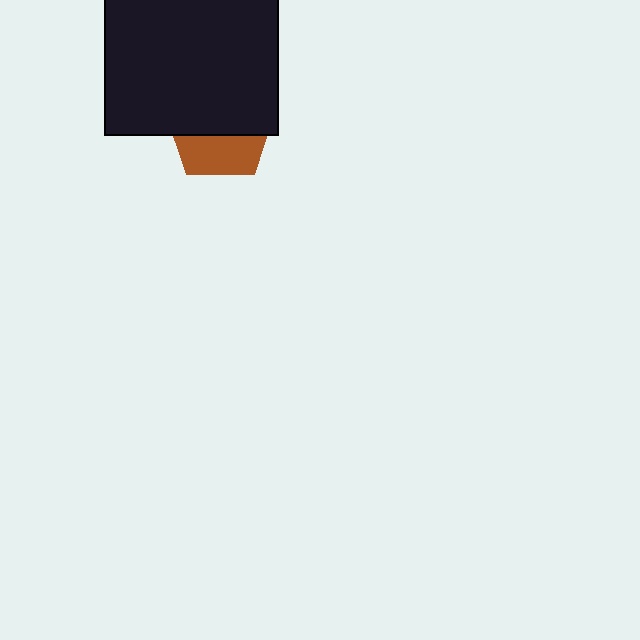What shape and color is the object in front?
The object in front is a black square.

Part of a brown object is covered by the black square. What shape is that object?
It is a pentagon.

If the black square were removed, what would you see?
You would see the complete brown pentagon.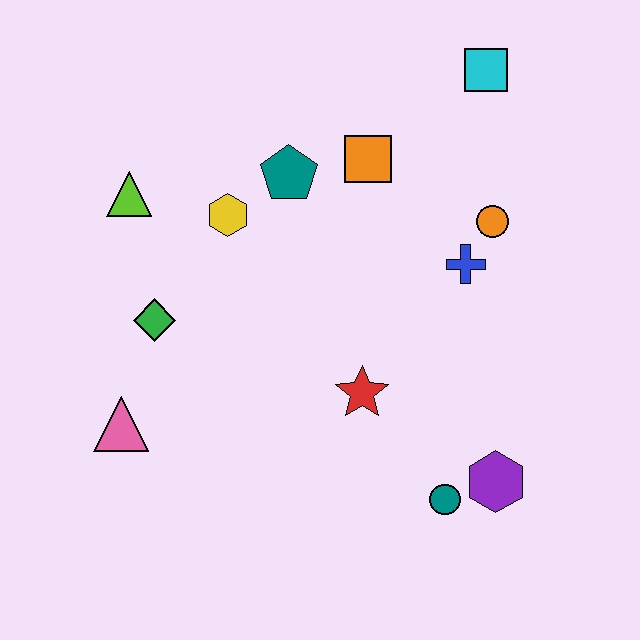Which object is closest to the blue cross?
The orange circle is closest to the blue cross.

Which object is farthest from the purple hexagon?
The lime triangle is farthest from the purple hexagon.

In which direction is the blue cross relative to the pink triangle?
The blue cross is to the right of the pink triangle.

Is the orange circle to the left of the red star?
No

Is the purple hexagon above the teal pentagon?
No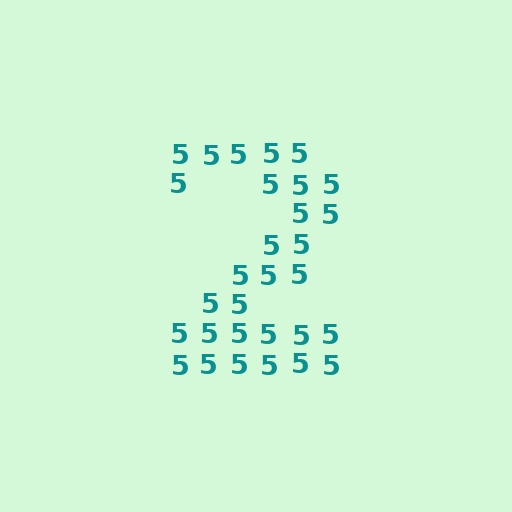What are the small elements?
The small elements are digit 5's.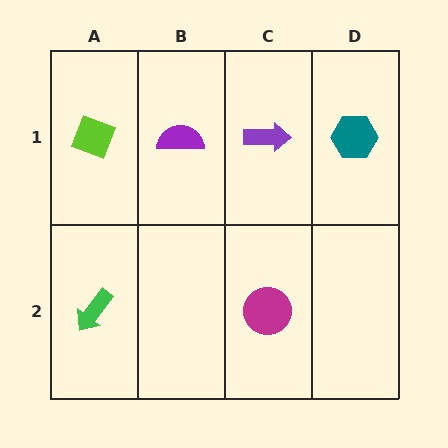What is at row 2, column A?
A green arrow.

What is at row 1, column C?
A purple arrow.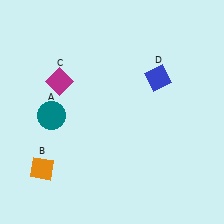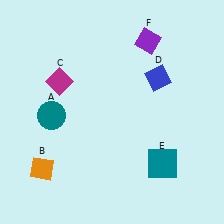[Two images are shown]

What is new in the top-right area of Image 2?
A purple diamond (F) was added in the top-right area of Image 2.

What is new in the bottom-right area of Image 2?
A teal square (E) was added in the bottom-right area of Image 2.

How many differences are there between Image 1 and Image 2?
There are 2 differences between the two images.